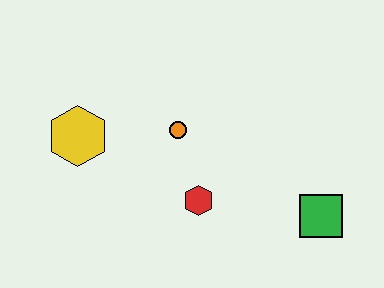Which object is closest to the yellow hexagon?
The orange circle is closest to the yellow hexagon.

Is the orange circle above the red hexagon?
Yes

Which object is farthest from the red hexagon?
The yellow hexagon is farthest from the red hexagon.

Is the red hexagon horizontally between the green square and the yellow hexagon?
Yes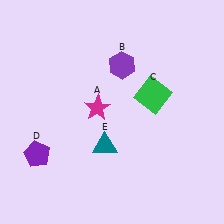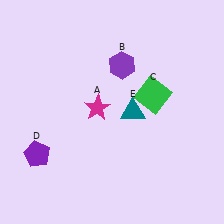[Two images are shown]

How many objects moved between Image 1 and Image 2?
1 object moved between the two images.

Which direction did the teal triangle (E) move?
The teal triangle (E) moved up.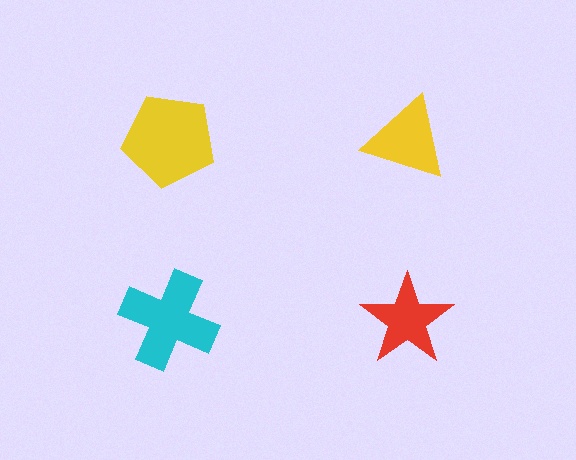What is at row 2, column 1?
A cyan cross.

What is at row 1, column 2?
A yellow triangle.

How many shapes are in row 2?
2 shapes.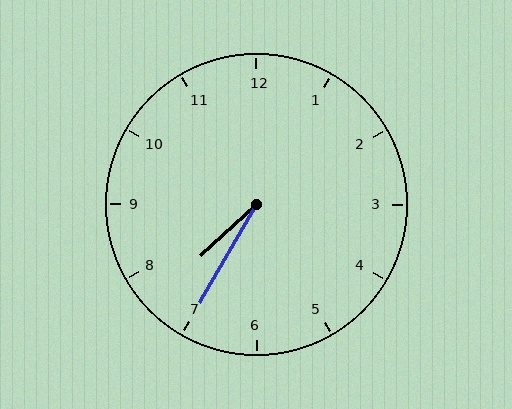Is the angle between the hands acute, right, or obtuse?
It is acute.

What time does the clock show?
7:35.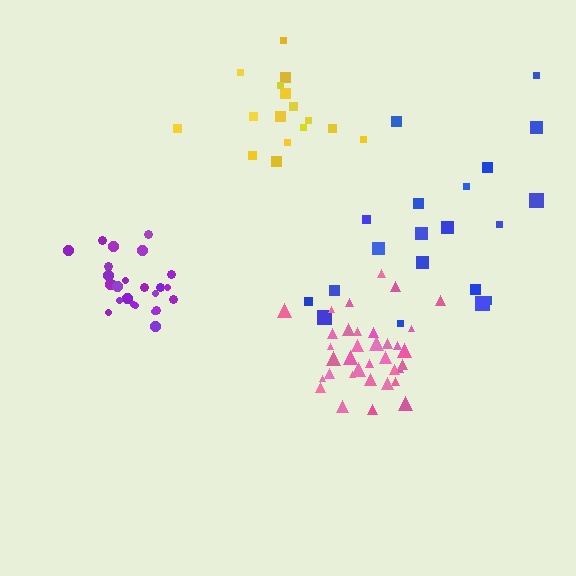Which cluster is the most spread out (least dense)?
Blue.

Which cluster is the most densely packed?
Purple.